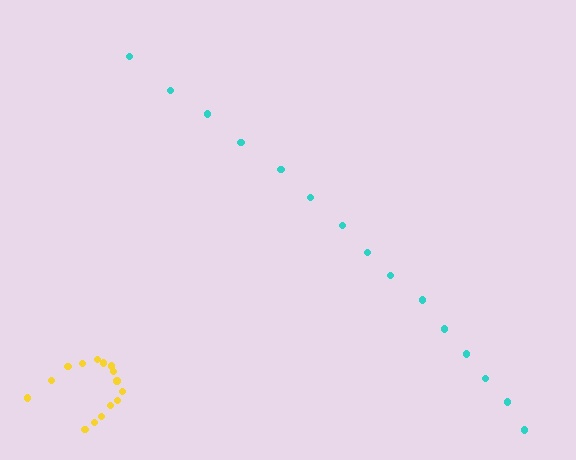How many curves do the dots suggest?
There are 2 distinct paths.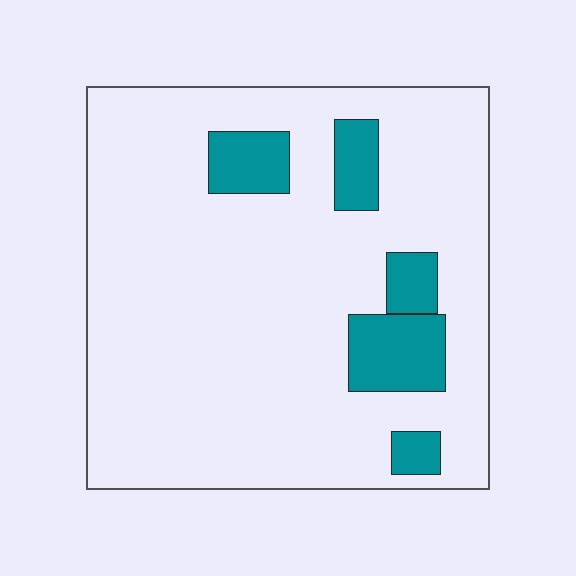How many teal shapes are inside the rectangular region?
5.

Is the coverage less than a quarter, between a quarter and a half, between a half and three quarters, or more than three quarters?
Less than a quarter.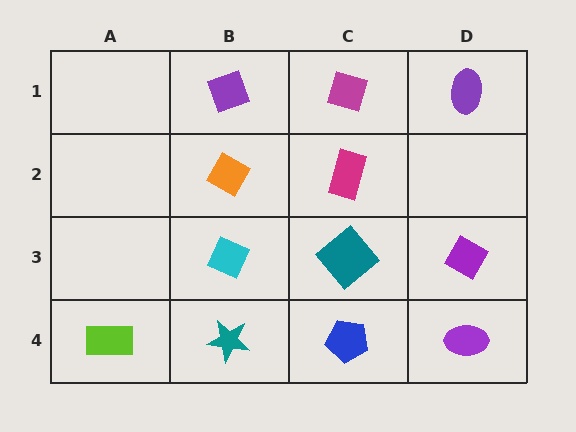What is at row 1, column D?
A purple ellipse.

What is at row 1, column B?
A purple diamond.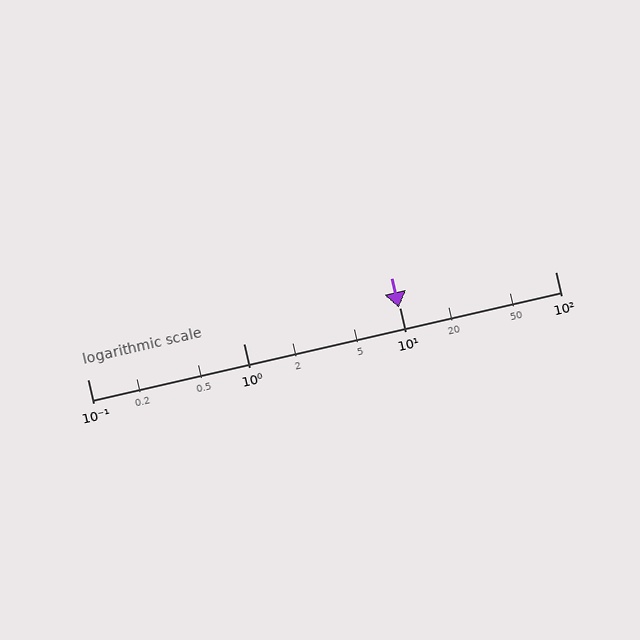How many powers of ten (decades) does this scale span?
The scale spans 3 decades, from 0.1 to 100.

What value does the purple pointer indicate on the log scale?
The pointer indicates approximately 9.9.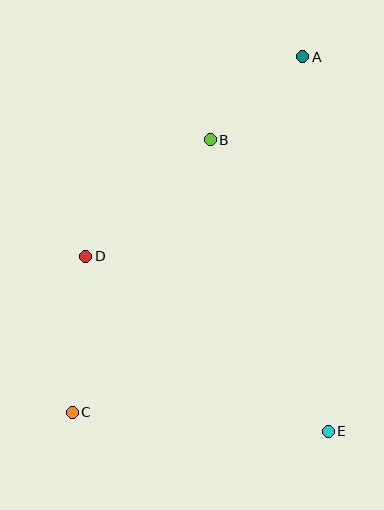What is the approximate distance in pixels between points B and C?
The distance between B and C is approximately 305 pixels.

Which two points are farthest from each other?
Points A and C are farthest from each other.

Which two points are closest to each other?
Points A and B are closest to each other.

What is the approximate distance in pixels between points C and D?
The distance between C and D is approximately 157 pixels.